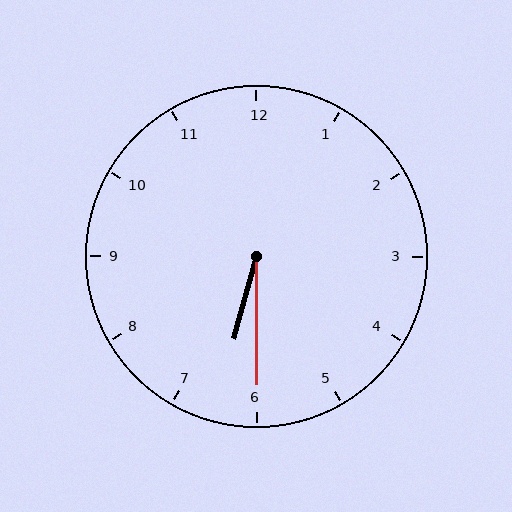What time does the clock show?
6:30.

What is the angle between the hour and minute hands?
Approximately 15 degrees.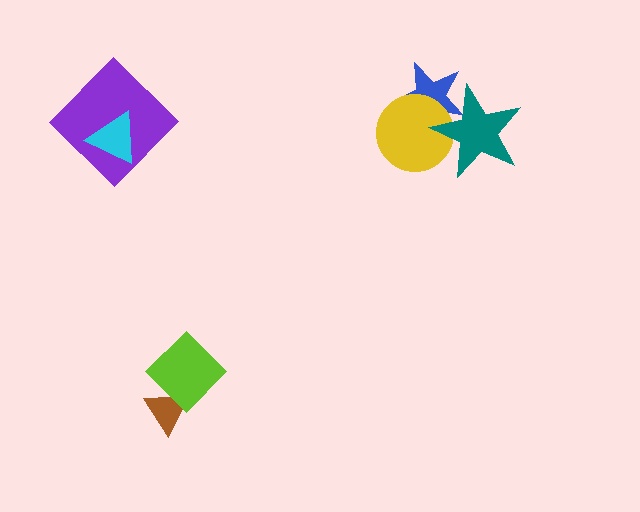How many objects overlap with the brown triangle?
1 object overlaps with the brown triangle.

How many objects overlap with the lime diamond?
1 object overlaps with the lime diamond.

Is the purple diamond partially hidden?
Yes, it is partially covered by another shape.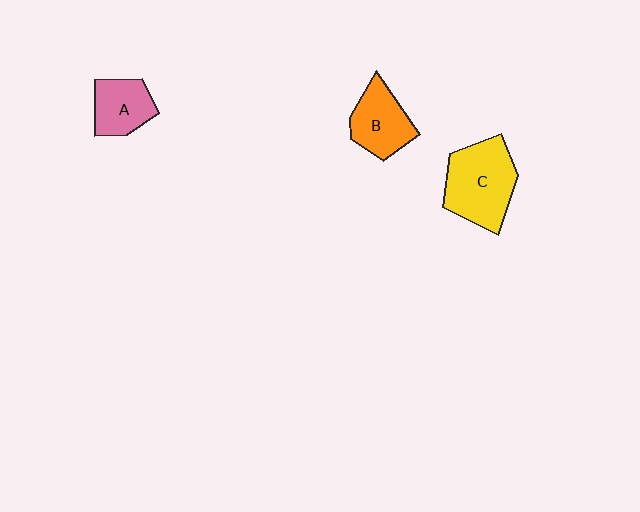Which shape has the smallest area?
Shape A (pink).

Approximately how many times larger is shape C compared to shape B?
Approximately 1.5 times.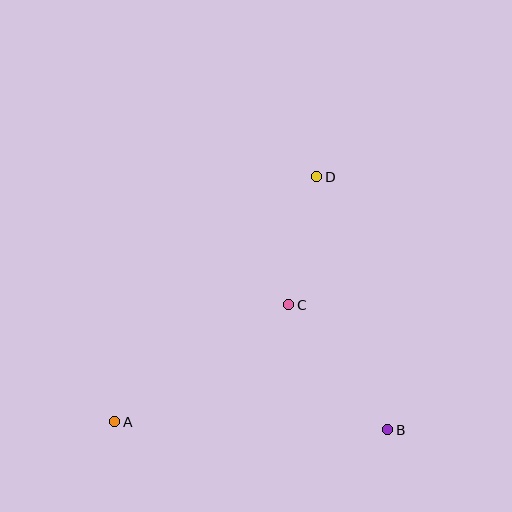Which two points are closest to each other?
Points C and D are closest to each other.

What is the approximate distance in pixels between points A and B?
The distance between A and B is approximately 273 pixels.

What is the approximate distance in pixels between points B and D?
The distance between B and D is approximately 263 pixels.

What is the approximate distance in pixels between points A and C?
The distance between A and C is approximately 209 pixels.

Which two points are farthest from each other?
Points A and D are farthest from each other.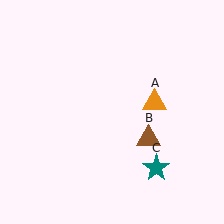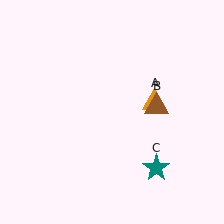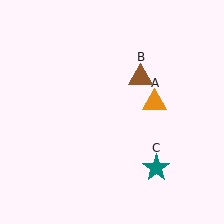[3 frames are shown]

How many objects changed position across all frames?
1 object changed position: brown triangle (object B).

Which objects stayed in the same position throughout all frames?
Orange triangle (object A) and teal star (object C) remained stationary.